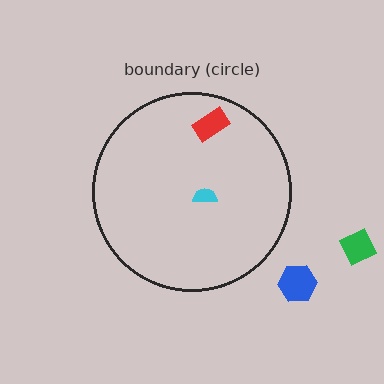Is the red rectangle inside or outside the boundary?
Inside.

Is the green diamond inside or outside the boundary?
Outside.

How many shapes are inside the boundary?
2 inside, 2 outside.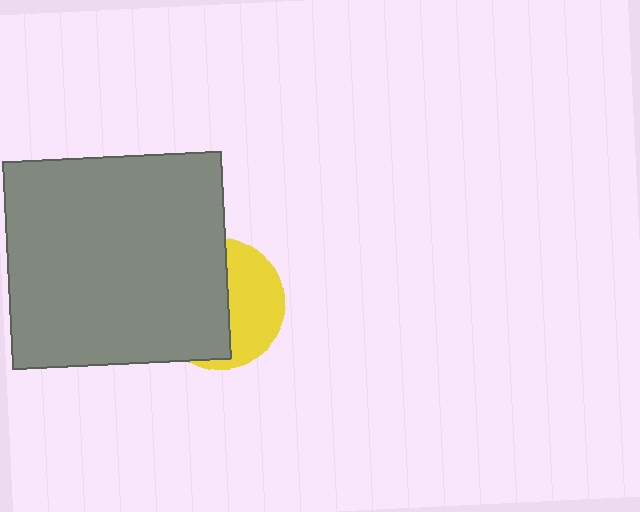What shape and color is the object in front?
The object in front is a gray rectangle.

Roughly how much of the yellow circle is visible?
A small part of it is visible (roughly 42%).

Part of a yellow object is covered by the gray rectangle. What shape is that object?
It is a circle.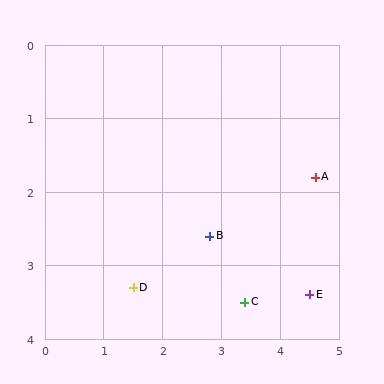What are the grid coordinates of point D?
Point D is at approximately (1.5, 3.3).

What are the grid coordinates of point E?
Point E is at approximately (4.5, 3.4).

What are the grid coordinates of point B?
Point B is at approximately (2.8, 2.6).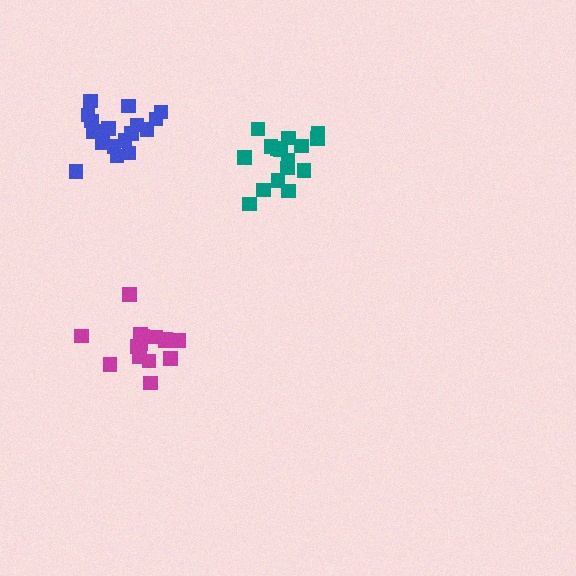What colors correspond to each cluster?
The clusters are colored: teal, blue, magenta.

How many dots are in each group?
Group 1: 16 dots, Group 2: 17 dots, Group 3: 15 dots (48 total).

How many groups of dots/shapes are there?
There are 3 groups.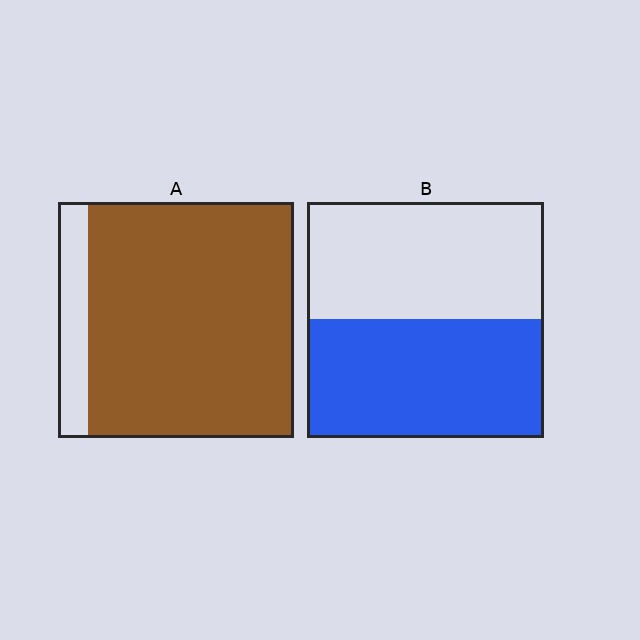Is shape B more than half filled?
Roughly half.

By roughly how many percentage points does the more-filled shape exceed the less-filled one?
By roughly 35 percentage points (A over B).